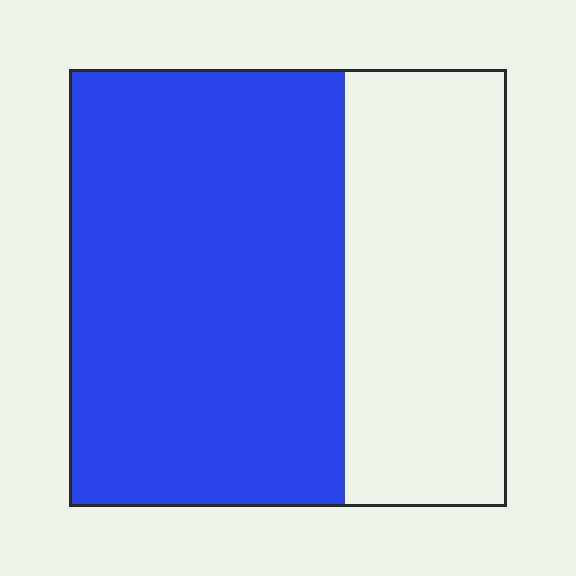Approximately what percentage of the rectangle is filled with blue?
Approximately 65%.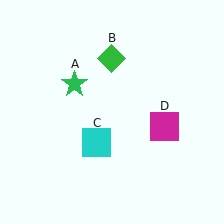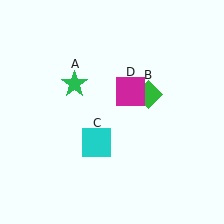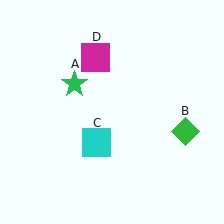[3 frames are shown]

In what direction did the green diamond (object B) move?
The green diamond (object B) moved down and to the right.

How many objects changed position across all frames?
2 objects changed position: green diamond (object B), magenta square (object D).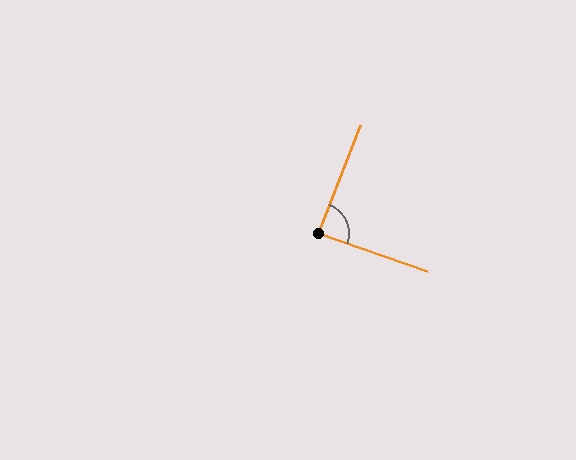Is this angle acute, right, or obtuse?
It is approximately a right angle.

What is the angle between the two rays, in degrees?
Approximately 88 degrees.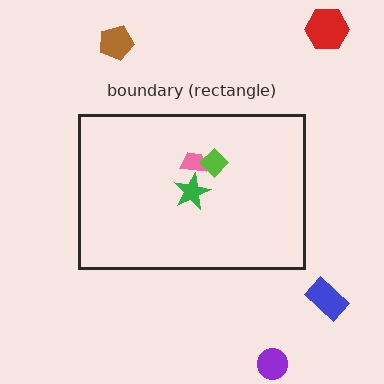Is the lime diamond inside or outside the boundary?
Inside.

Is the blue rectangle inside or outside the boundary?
Outside.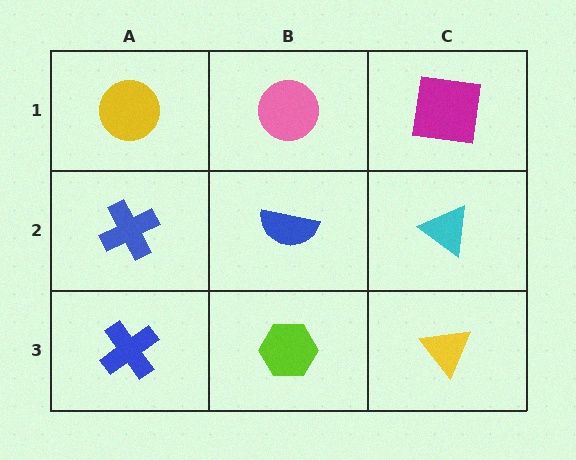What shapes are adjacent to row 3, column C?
A cyan triangle (row 2, column C), a lime hexagon (row 3, column B).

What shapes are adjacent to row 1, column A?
A blue cross (row 2, column A), a pink circle (row 1, column B).